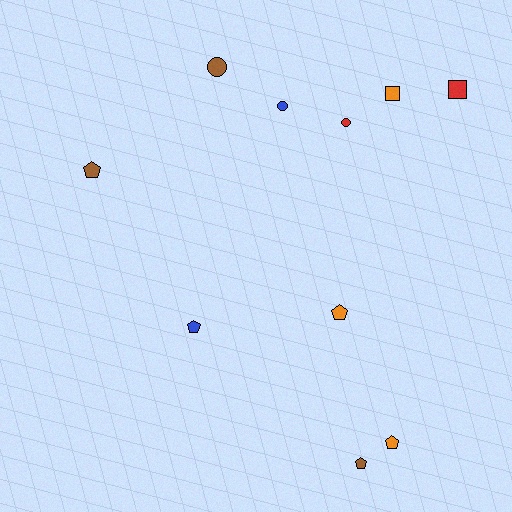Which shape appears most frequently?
Pentagon, with 5 objects.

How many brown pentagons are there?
There are 2 brown pentagons.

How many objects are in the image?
There are 10 objects.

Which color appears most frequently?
Orange, with 3 objects.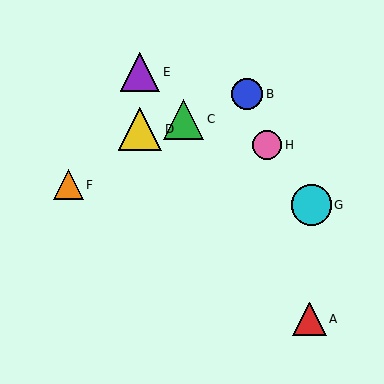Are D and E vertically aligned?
Yes, both are at x≈140.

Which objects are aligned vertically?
Objects D, E are aligned vertically.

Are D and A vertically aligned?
No, D is at x≈140 and A is at x≈309.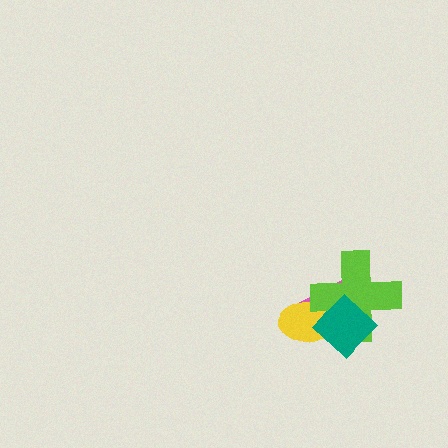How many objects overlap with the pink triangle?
3 objects overlap with the pink triangle.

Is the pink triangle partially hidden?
Yes, it is partially covered by another shape.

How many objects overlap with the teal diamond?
3 objects overlap with the teal diamond.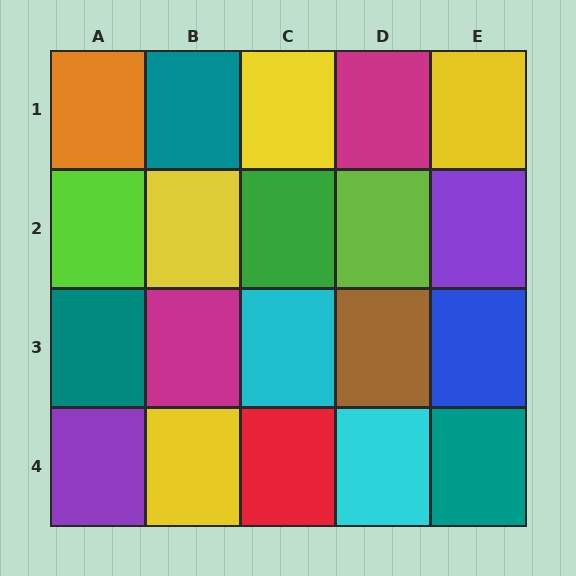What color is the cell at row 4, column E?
Teal.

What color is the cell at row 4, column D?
Cyan.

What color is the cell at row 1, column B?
Teal.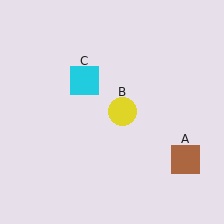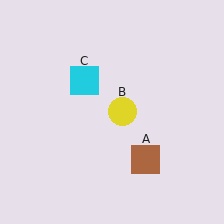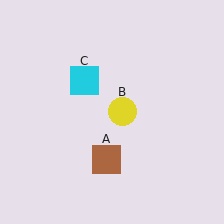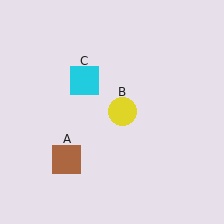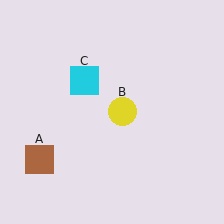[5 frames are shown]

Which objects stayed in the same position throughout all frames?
Yellow circle (object B) and cyan square (object C) remained stationary.